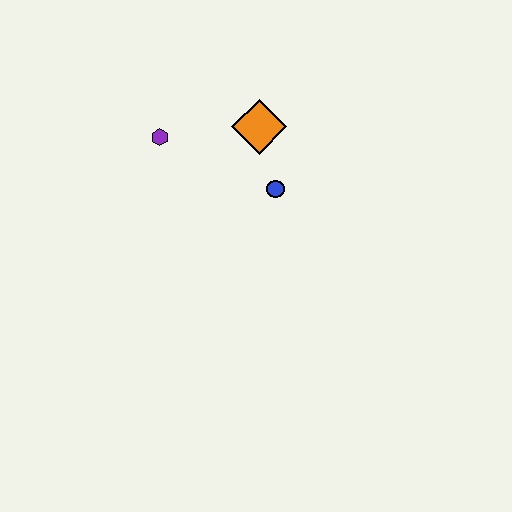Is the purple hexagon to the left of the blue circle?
Yes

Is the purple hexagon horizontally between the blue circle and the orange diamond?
No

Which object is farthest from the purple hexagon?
The blue circle is farthest from the purple hexagon.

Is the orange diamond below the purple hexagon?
No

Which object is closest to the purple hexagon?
The orange diamond is closest to the purple hexagon.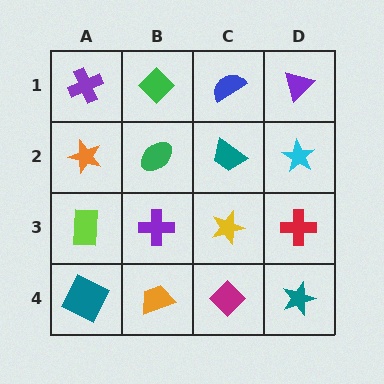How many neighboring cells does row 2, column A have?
3.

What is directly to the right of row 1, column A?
A green diamond.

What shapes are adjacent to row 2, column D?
A purple triangle (row 1, column D), a red cross (row 3, column D), a teal trapezoid (row 2, column C).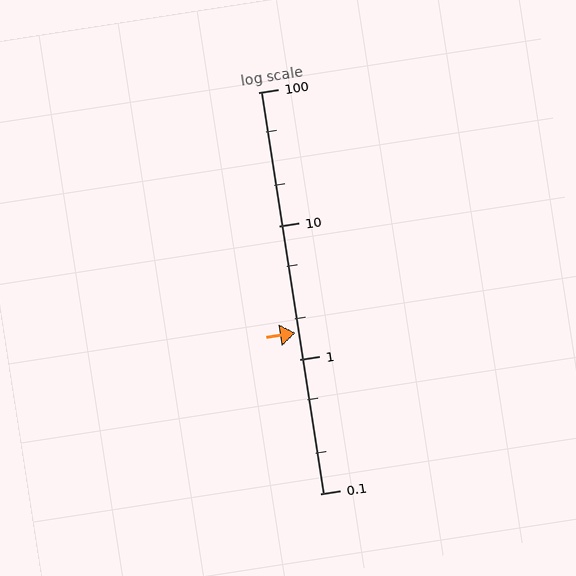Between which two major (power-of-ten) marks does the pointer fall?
The pointer is between 1 and 10.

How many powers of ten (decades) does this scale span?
The scale spans 3 decades, from 0.1 to 100.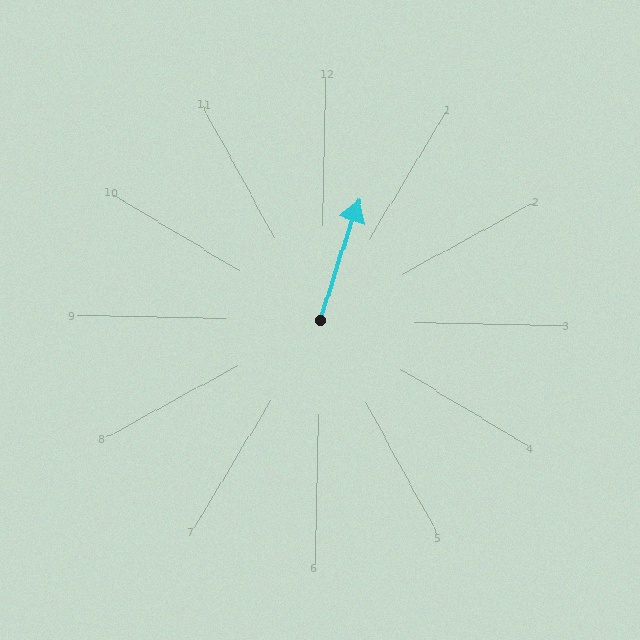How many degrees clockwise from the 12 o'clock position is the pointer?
Approximately 17 degrees.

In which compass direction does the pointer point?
North.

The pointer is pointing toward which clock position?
Roughly 1 o'clock.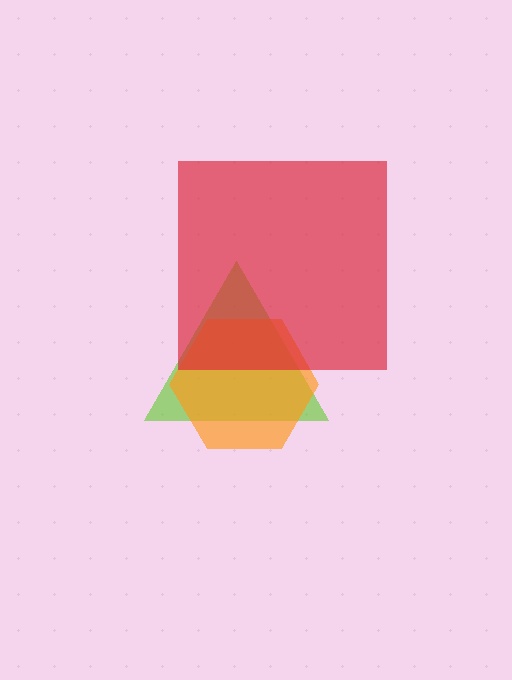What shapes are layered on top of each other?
The layered shapes are: a lime triangle, an orange hexagon, a red square.